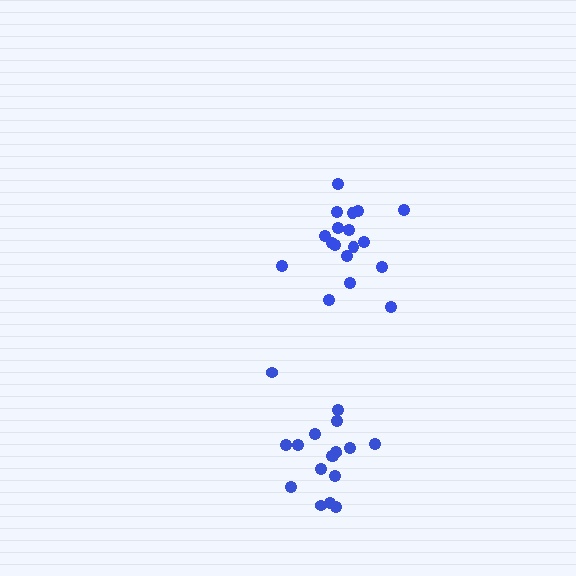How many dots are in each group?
Group 1: 18 dots, Group 2: 18 dots (36 total).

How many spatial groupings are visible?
There are 2 spatial groupings.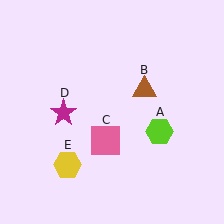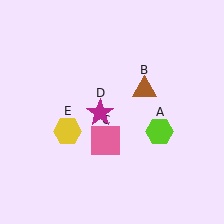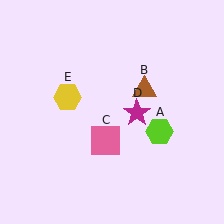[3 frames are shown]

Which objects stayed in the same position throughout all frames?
Lime hexagon (object A) and brown triangle (object B) and pink square (object C) remained stationary.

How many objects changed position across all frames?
2 objects changed position: magenta star (object D), yellow hexagon (object E).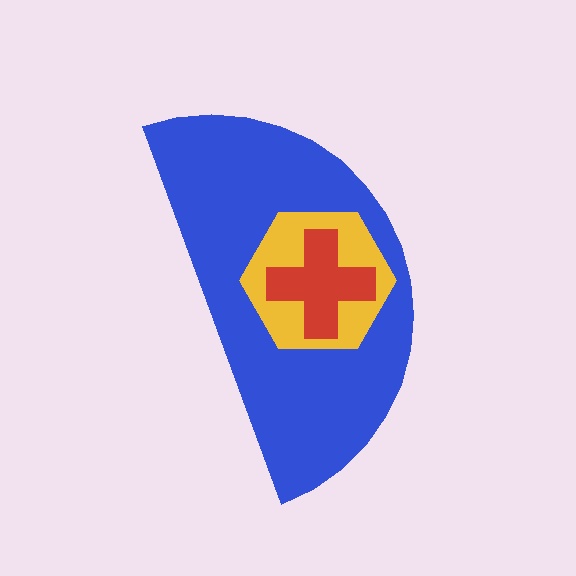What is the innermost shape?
The red cross.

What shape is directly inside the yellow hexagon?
The red cross.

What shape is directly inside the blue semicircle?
The yellow hexagon.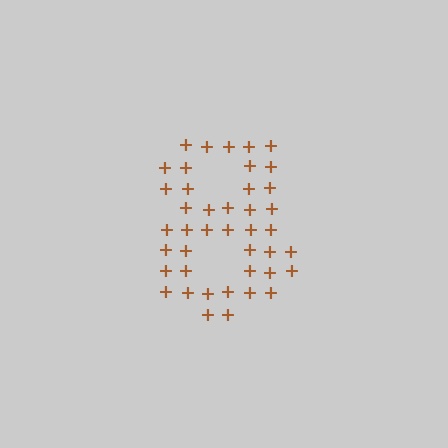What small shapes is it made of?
It is made of small plus signs.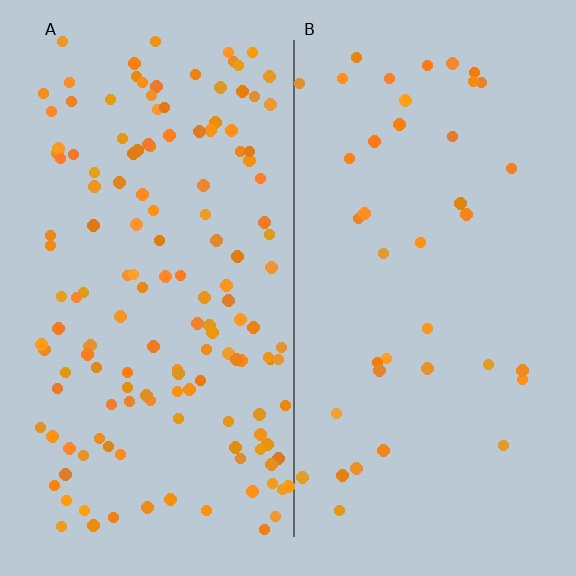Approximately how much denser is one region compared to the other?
Approximately 3.7× — region A over region B.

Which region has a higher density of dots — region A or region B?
A (the left).